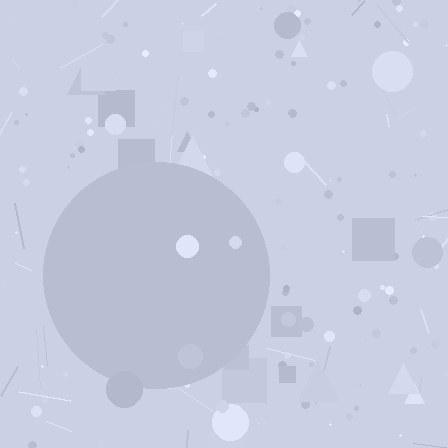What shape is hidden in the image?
A circle is hidden in the image.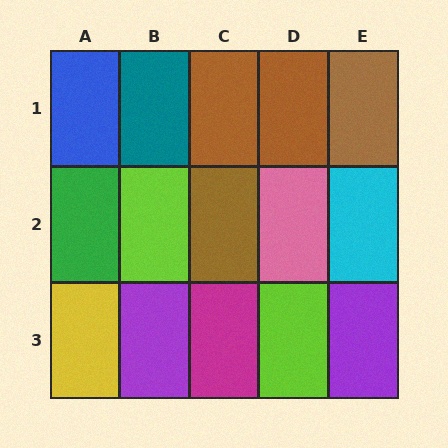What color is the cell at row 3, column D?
Lime.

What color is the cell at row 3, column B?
Purple.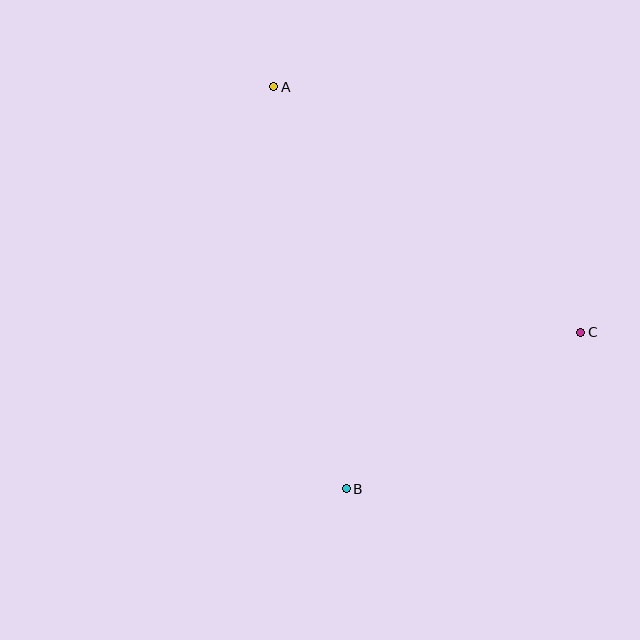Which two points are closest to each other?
Points B and C are closest to each other.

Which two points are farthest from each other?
Points A and B are farthest from each other.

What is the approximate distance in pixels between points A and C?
The distance between A and C is approximately 393 pixels.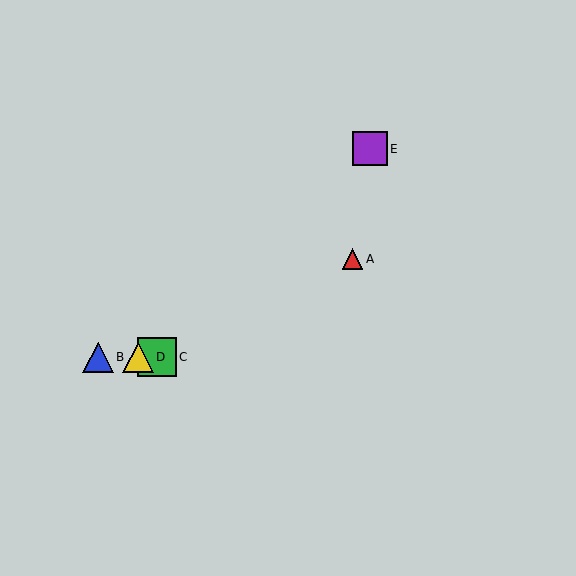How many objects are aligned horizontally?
3 objects (B, C, D) are aligned horizontally.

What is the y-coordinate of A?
Object A is at y≈259.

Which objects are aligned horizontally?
Objects B, C, D are aligned horizontally.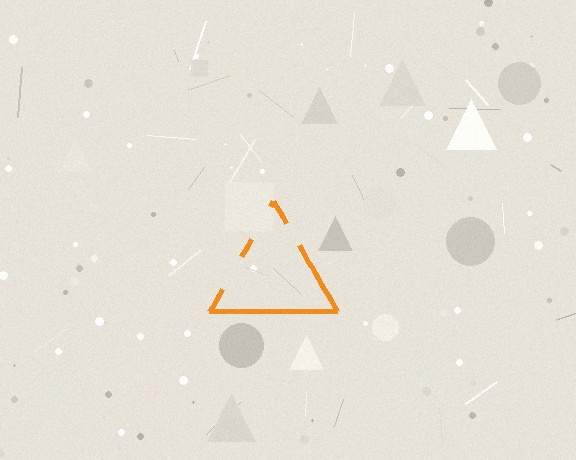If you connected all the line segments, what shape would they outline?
They would outline a triangle.